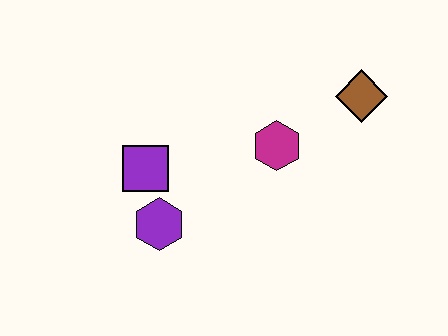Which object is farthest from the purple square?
The brown diamond is farthest from the purple square.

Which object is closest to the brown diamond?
The magenta hexagon is closest to the brown diamond.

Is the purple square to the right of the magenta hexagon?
No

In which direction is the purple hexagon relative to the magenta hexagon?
The purple hexagon is to the left of the magenta hexagon.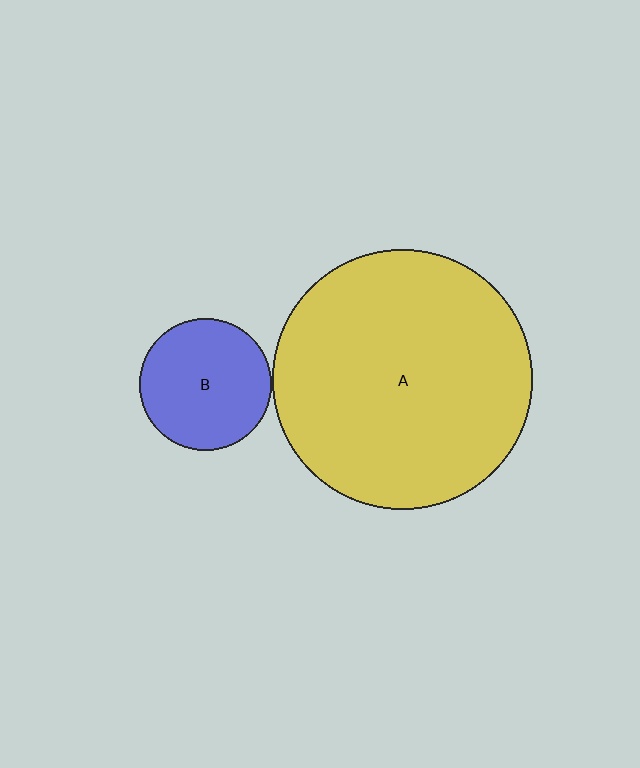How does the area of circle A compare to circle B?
Approximately 3.9 times.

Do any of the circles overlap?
No, none of the circles overlap.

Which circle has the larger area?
Circle A (yellow).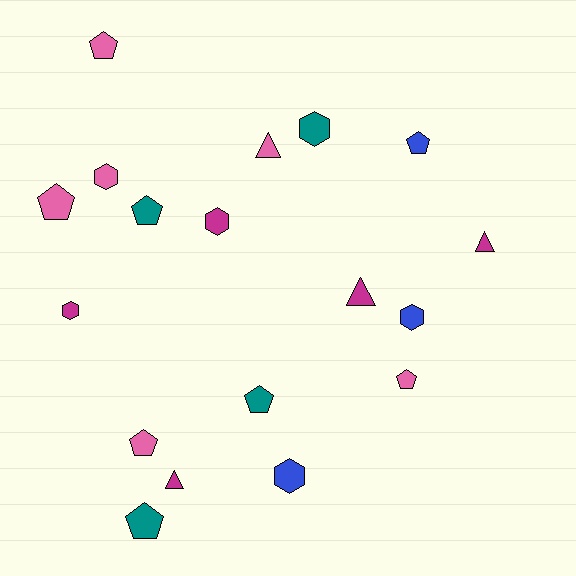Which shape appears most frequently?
Pentagon, with 8 objects.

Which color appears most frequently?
Pink, with 6 objects.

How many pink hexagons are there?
There is 1 pink hexagon.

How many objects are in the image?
There are 18 objects.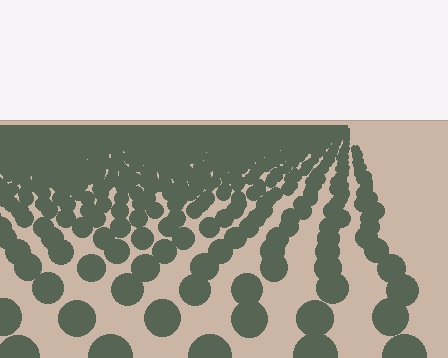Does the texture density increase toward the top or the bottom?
Density increases toward the top.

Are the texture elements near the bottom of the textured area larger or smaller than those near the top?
Larger. Near the bottom, elements are closer to the viewer and appear at a bigger on-screen size.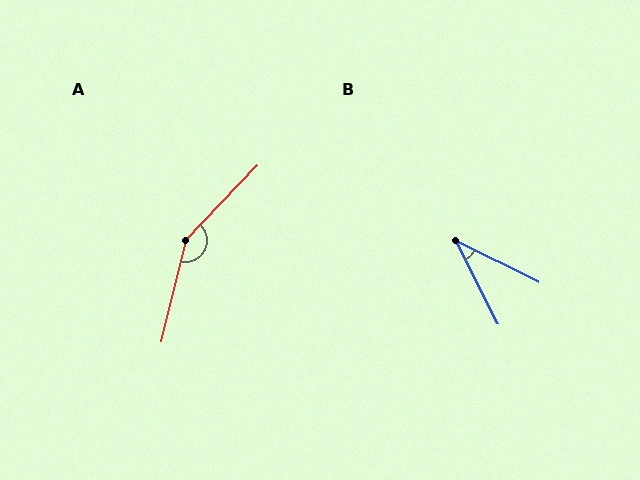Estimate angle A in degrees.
Approximately 150 degrees.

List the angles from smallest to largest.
B (36°), A (150°).